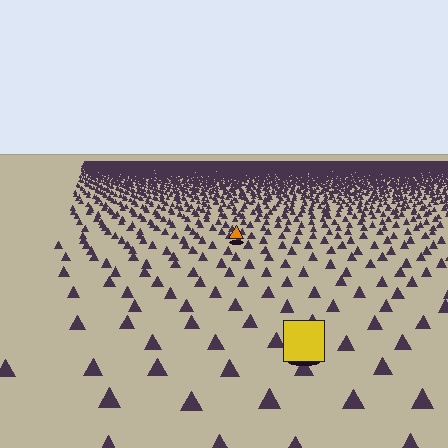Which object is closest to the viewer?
The yellow square is closest. The texture marks near it are larger and more spread out.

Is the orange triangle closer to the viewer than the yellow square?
No. The yellow square is closer — you can tell from the texture gradient: the ground texture is coarser near it.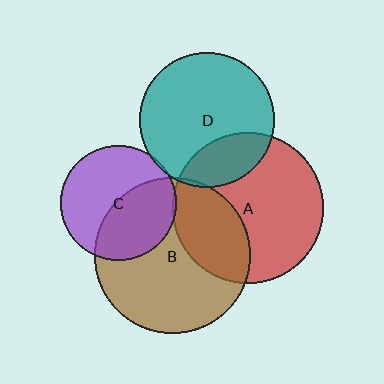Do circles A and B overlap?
Yes.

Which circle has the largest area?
Circle B (brown).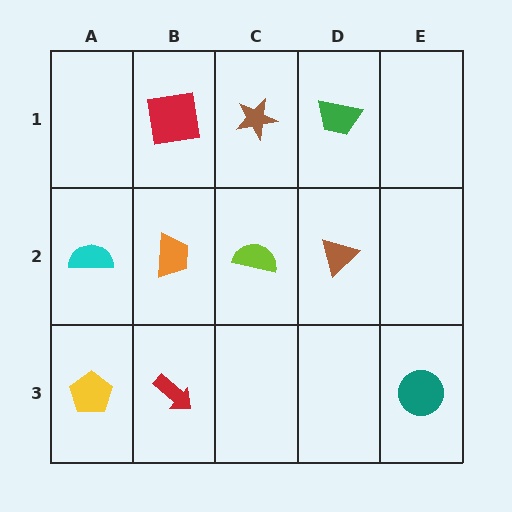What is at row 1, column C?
A brown star.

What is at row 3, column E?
A teal circle.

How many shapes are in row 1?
3 shapes.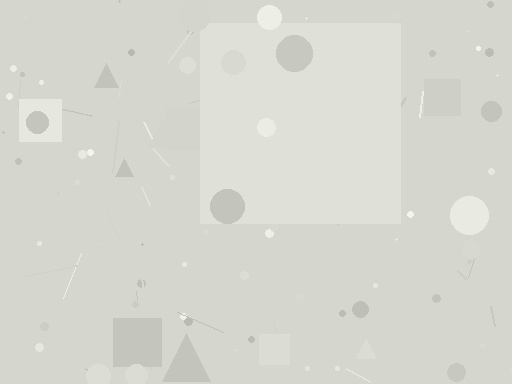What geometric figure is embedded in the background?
A square is embedded in the background.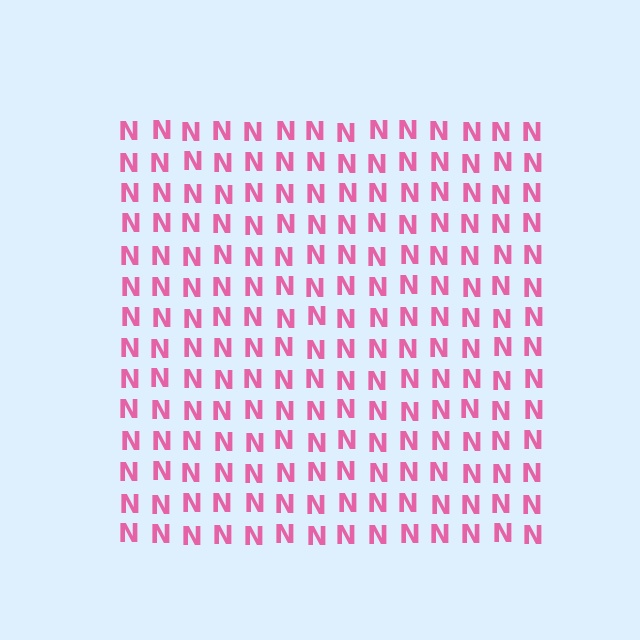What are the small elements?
The small elements are letter N's.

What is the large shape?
The large shape is a square.